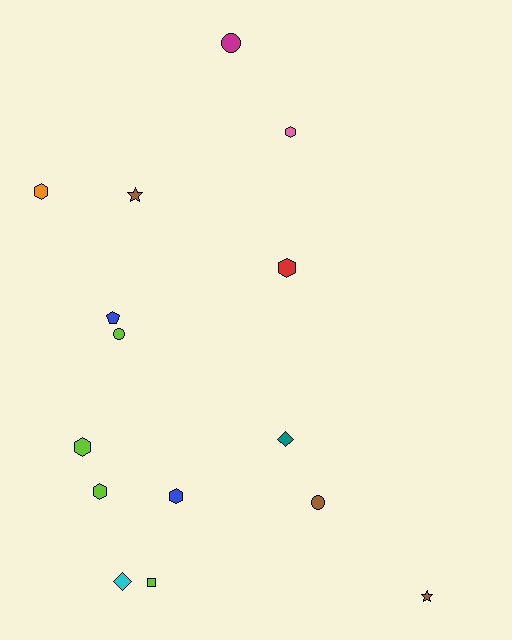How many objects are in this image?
There are 15 objects.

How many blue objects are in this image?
There are 2 blue objects.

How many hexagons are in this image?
There are 6 hexagons.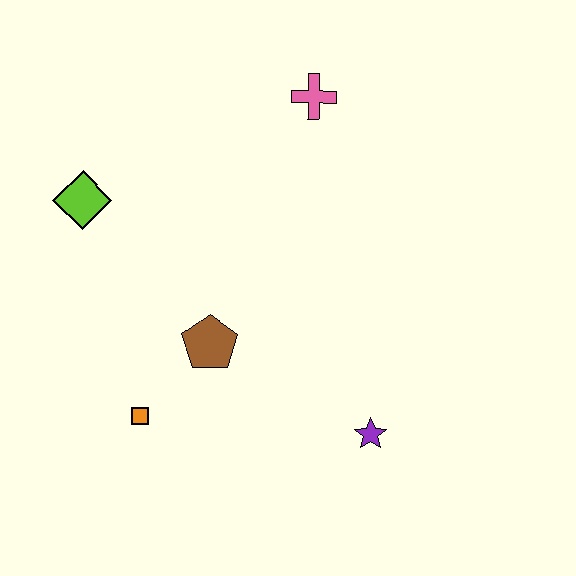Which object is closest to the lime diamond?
The brown pentagon is closest to the lime diamond.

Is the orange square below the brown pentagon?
Yes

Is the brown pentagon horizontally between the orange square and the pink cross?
Yes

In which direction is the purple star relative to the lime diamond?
The purple star is to the right of the lime diamond.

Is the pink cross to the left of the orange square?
No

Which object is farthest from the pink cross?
The orange square is farthest from the pink cross.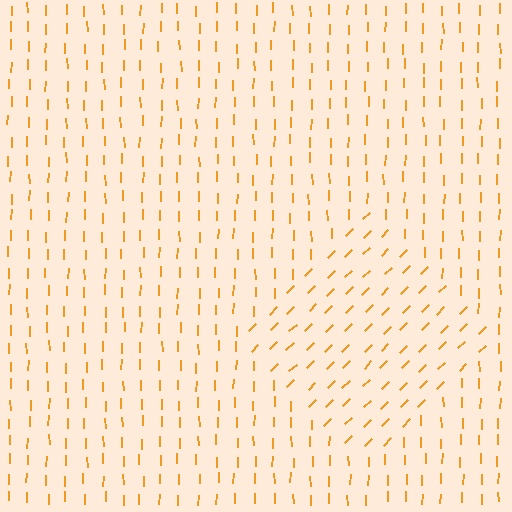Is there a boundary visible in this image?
Yes, there is a texture boundary formed by a change in line orientation.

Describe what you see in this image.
The image is filled with small orange line segments. A diamond region in the image has lines oriented differently from the surrounding lines, creating a visible texture boundary.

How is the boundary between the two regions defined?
The boundary is defined purely by a change in line orientation (approximately 45 degrees difference). All lines are the same color and thickness.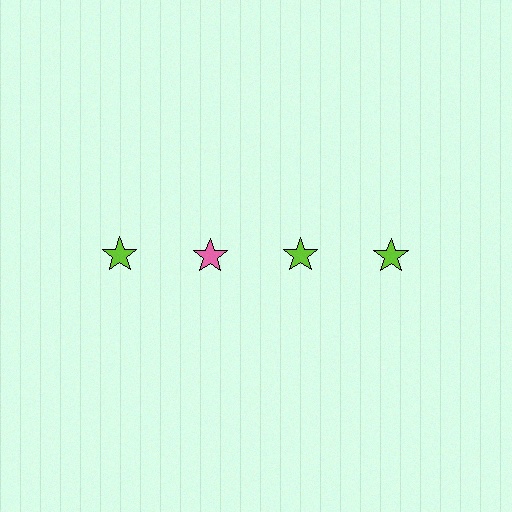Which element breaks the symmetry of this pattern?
The pink star in the top row, second from left column breaks the symmetry. All other shapes are lime stars.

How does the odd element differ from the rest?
It has a different color: pink instead of lime.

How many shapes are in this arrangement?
There are 4 shapes arranged in a grid pattern.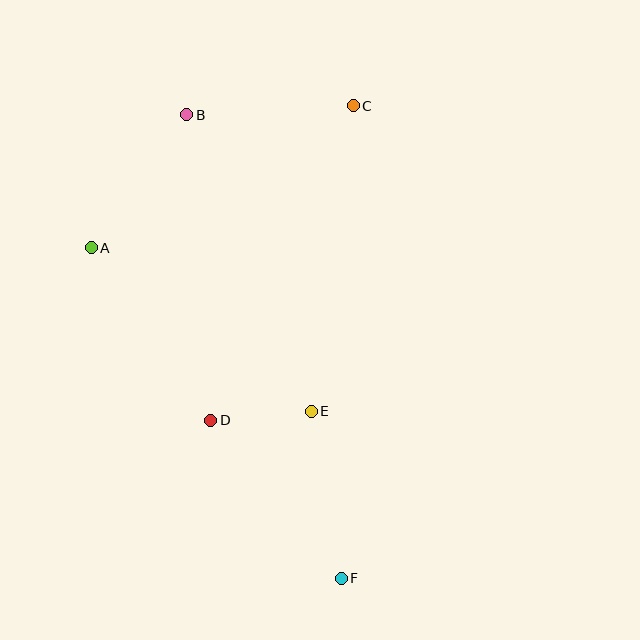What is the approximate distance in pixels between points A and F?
The distance between A and F is approximately 414 pixels.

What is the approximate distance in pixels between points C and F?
The distance between C and F is approximately 473 pixels.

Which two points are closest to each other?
Points D and E are closest to each other.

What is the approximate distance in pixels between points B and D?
The distance between B and D is approximately 306 pixels.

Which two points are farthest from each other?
Points B and F are farthest from each other.